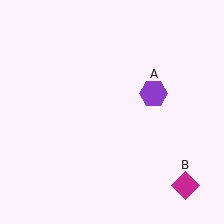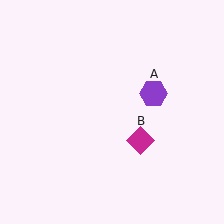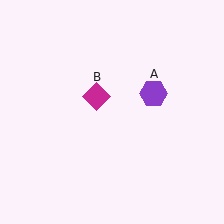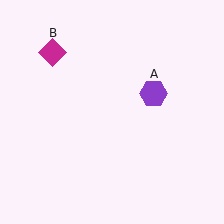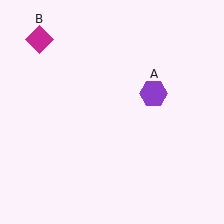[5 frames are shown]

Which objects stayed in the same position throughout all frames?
Purple hexagon (object A) remained stationary.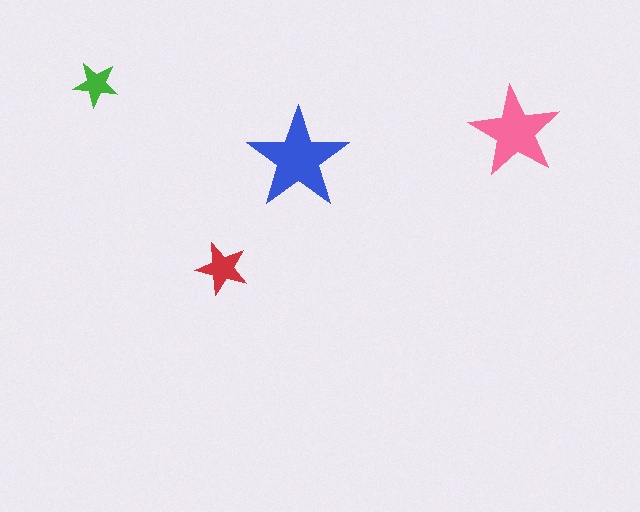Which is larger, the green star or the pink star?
The pink one.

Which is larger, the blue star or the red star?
The blue one.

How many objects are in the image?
There are 4 objects in the image.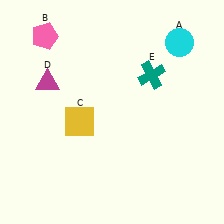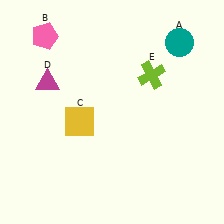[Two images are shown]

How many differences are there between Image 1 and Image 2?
There are 2 differences between the two images.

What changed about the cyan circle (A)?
In Image 1, A is cyan. In Image 2, it changed to teal.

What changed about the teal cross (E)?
In Image 1, E is teal. In Image 2, it changed to lime.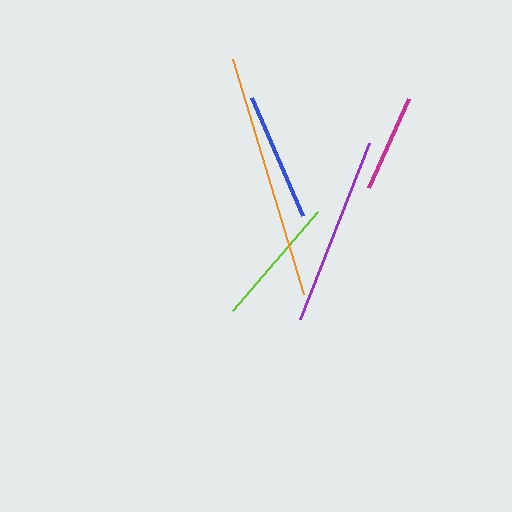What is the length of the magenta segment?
The magenta segment is approximately 98 pixels long.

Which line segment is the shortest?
The magenta line is the shortest at approximately 98 pixels.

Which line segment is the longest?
The orange line is the longest at approximately 246 pixels.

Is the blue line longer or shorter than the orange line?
The orange line is longer than the blue line.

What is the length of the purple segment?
The purple segment is approximately 189 pixels long.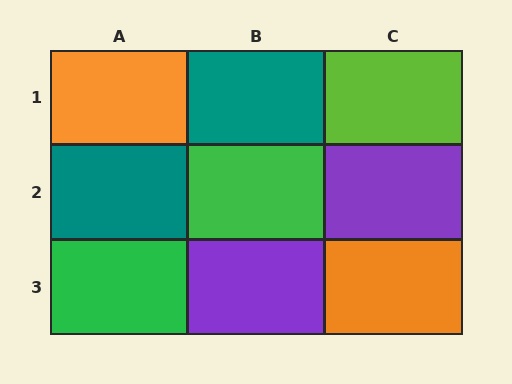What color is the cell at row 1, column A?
Orange.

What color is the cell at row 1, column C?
Lime.